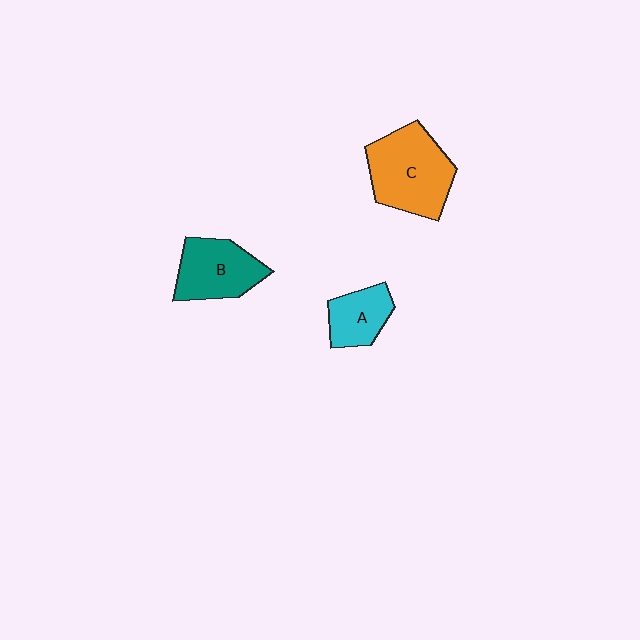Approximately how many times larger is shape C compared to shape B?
Approximately 1.4 times.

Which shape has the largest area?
Shape C (orange).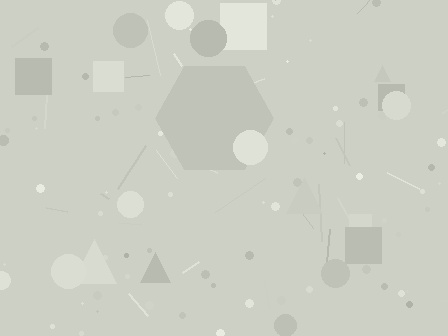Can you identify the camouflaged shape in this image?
The camouflaged shape is a hexagon.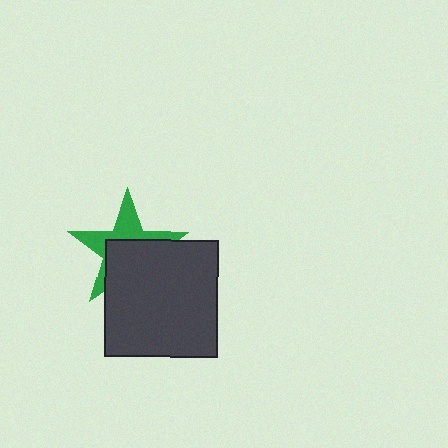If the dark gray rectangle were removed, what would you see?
You would see the complete green star.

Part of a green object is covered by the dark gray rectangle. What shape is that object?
It is a star.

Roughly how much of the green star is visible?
About half of it is visible (roughly 45%).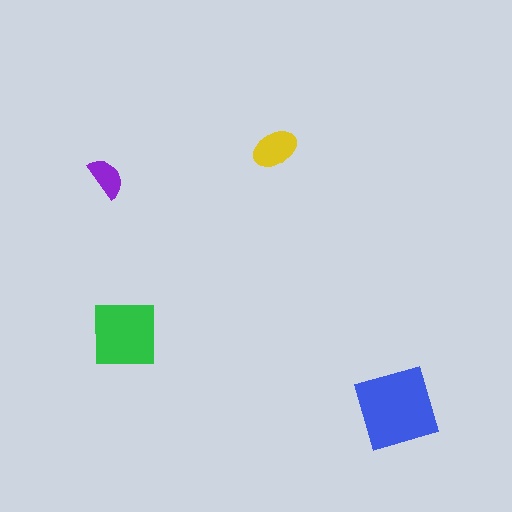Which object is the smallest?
The purple semicircle.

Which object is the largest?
The blue diamond.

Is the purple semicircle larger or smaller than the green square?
Smaller.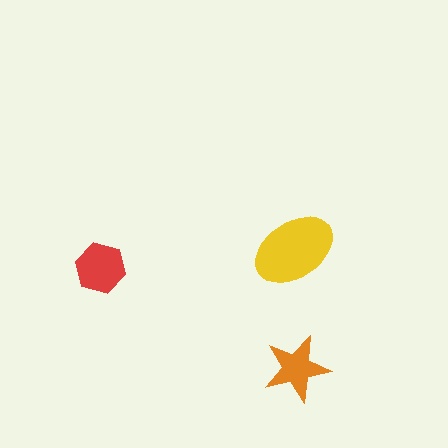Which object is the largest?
The yellow ellipse.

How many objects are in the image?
There are 3 objects in the image.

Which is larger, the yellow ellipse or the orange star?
The yellow ellipse.